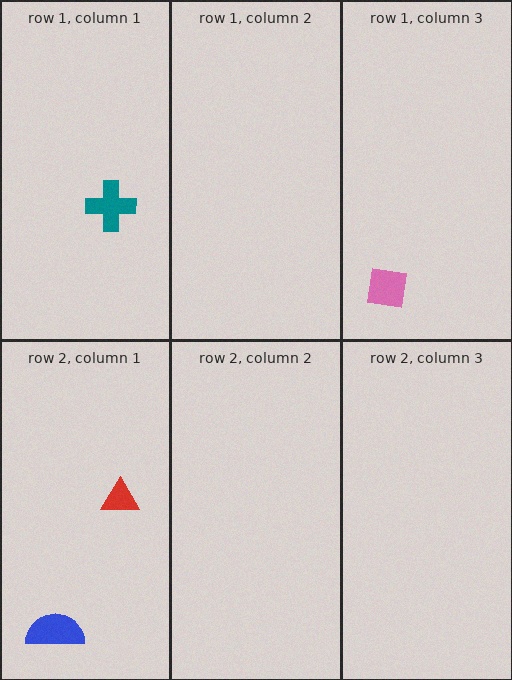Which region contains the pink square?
The row 1, column 3 region.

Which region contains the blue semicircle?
The row 2, column 1 region.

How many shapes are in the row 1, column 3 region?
1.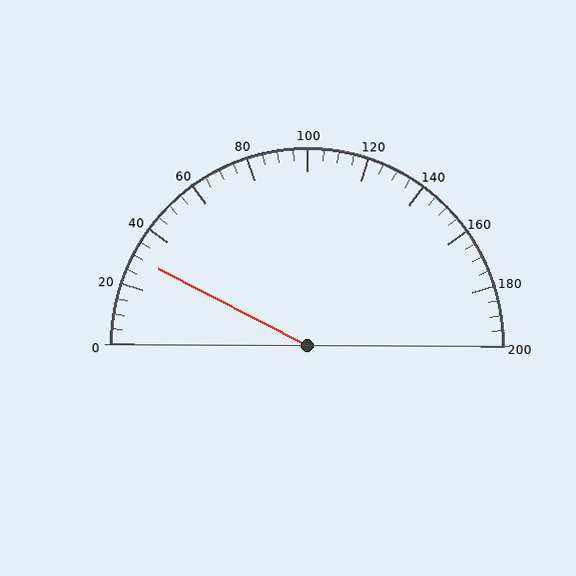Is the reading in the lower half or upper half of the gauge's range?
The reading is in the lower half of the range (0 to 200).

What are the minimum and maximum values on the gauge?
The gauge ranges from 0 to 200.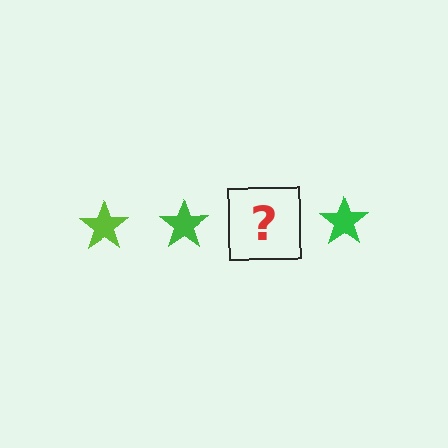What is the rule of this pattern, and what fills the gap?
The rule is that the pattern cycles through lime, green stars. The gap should be filled with a lime star.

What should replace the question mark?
The question mark should be replaced with a lime star.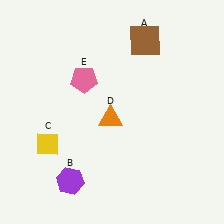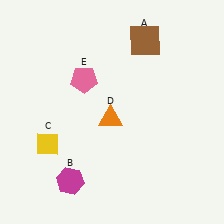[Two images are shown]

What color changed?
The hexagon (B) changed from purple in Image 1 to magenta in Image 2.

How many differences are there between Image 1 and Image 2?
There is 1 difference between the two images.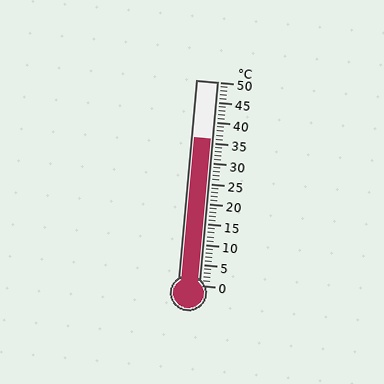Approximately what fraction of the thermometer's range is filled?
The thermometer is filled to approximately 70% of its range.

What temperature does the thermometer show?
The thermometer shows approximately 36°C.